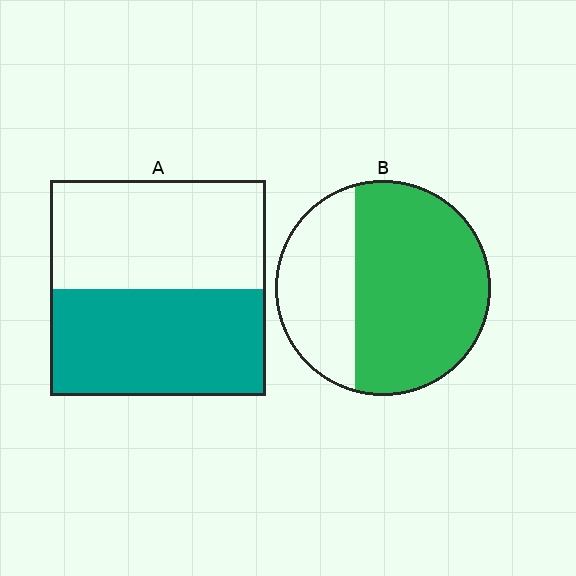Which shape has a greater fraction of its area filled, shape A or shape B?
Shape B.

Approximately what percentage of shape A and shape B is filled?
A is approximately 50% and B is approximately 65%.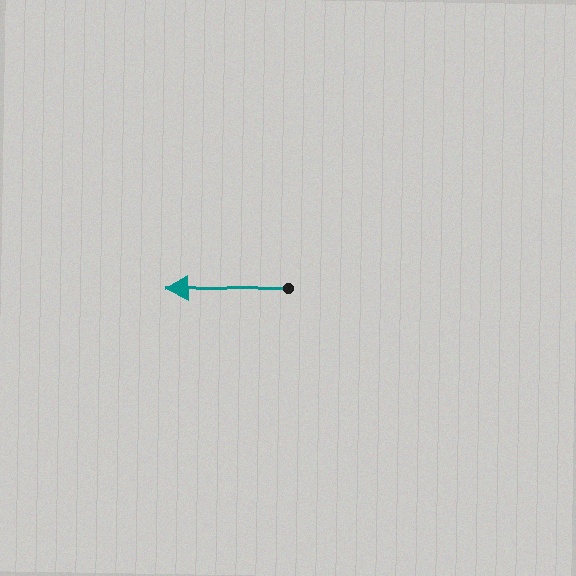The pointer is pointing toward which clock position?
Roughly 9 o'clock.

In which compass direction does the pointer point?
West.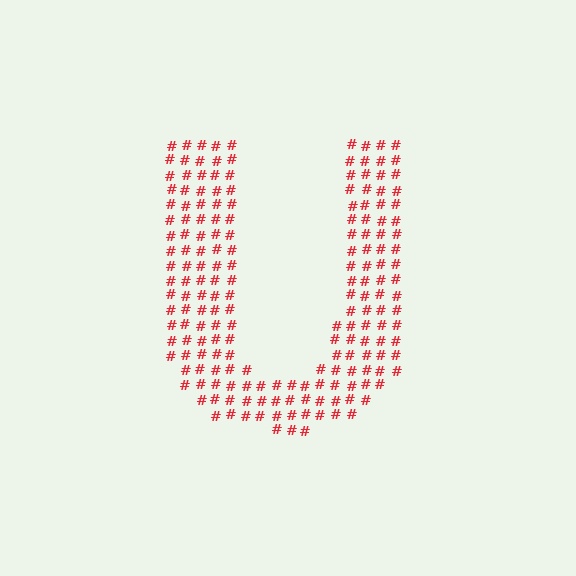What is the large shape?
The large shape is the letter U.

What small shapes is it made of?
It is made of small hash symbols.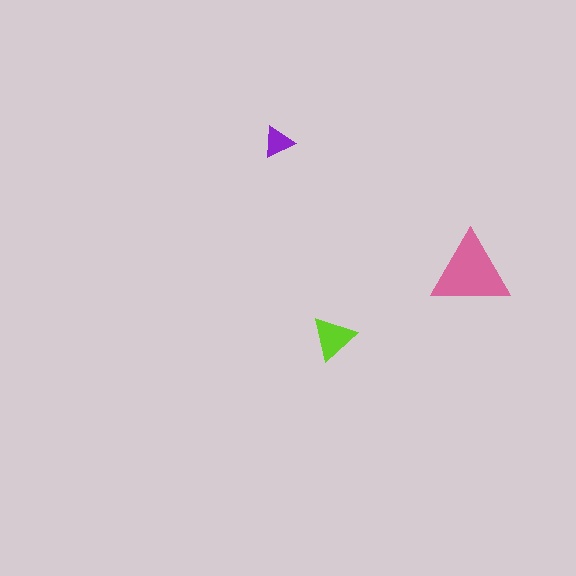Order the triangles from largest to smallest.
the pink one, the lime one, the purple one.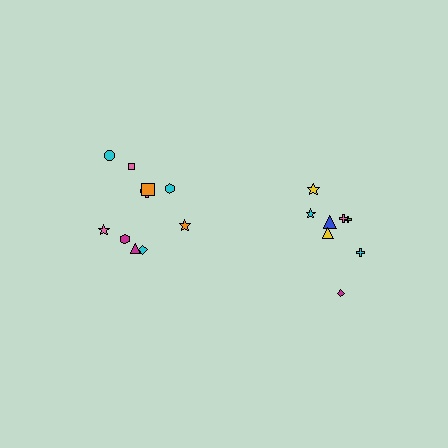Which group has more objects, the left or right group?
The left group.